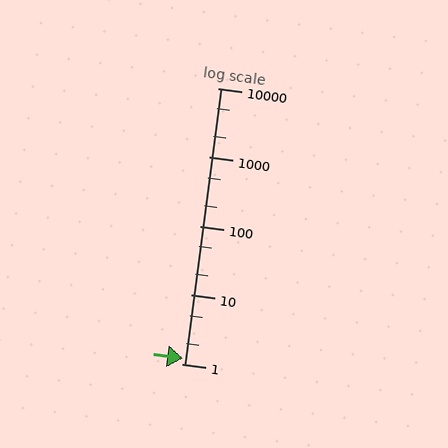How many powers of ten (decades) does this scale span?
The scale spans 4 decades, from 1 to 10000.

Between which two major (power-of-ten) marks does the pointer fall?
The pointer is between 1 and 10.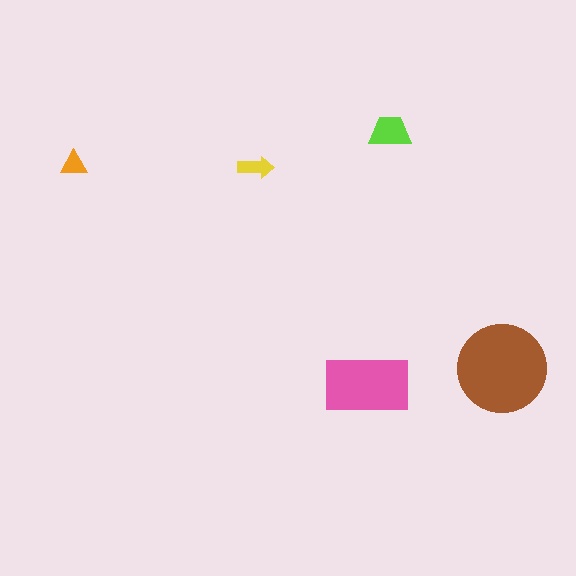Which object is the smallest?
The orange triangle.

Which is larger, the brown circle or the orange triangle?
The brown circle.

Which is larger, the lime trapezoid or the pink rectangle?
The pink rectangle.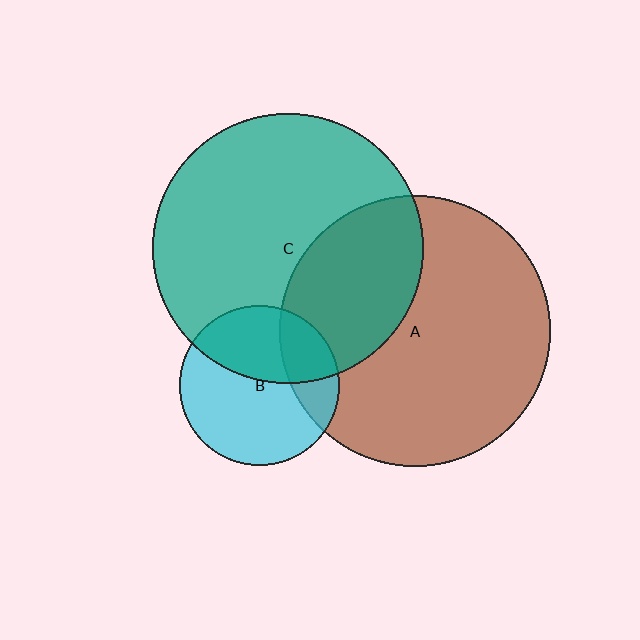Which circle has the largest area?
Circle C (teal).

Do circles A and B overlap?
Yes.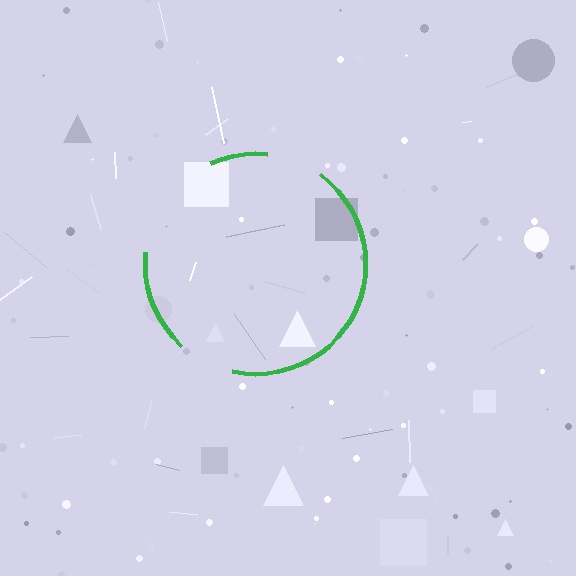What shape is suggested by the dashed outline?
The dashed outline suggests a circle.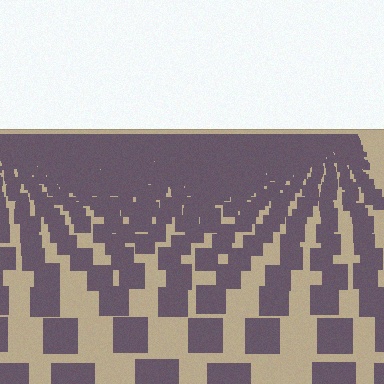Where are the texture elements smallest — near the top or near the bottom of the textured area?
Near the top.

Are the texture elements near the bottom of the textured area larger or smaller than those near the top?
Larger. Near the bottom, elements are closer to the viewer and appear at a bigger on-screen size.